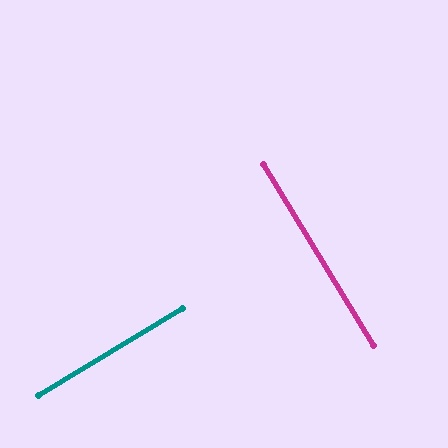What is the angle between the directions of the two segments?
Approximately 90 degrees.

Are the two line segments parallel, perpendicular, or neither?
Perpendicular — they meet at approximately 90°.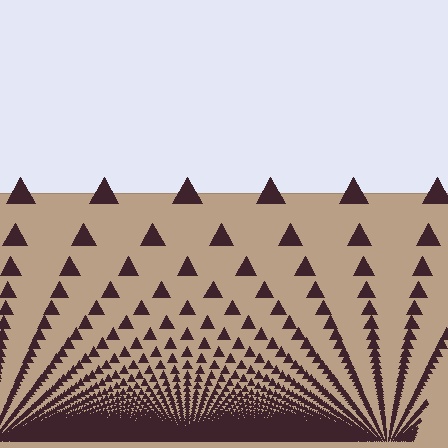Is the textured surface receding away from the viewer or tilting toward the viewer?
The surface appears to tilt toward the viewer. Texture elements get larger and sparser toward the top.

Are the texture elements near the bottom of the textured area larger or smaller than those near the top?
Smaller. The gradient is inverted — elements near the bottom are smaller and denser.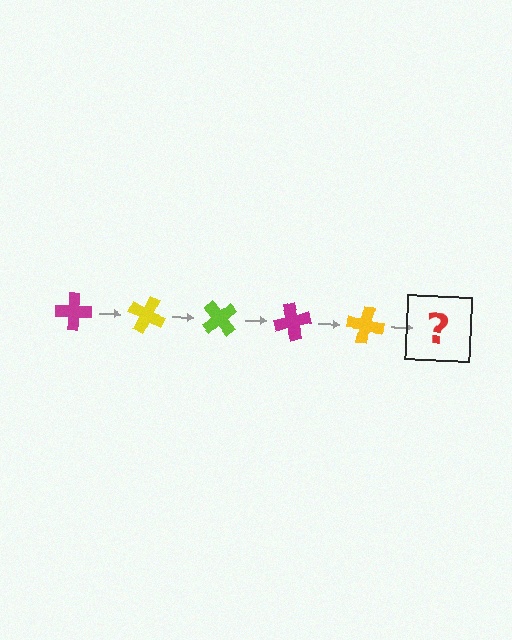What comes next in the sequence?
The next element should be a lime cross, rotated 125 degrees from the start.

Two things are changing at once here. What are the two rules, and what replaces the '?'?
The two rules are that it rotates 25 degrees each step and the color cycles through magenta, yellow, and lime. The '?' should be a lime cross, rotated 125 degrees from the start.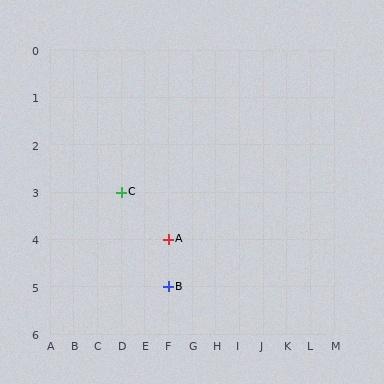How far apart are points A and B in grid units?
Points A and B are 1 row apart.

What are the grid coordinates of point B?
Point B is at grid coordinates (F, 5).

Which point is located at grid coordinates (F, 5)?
Point B is at (F, 5).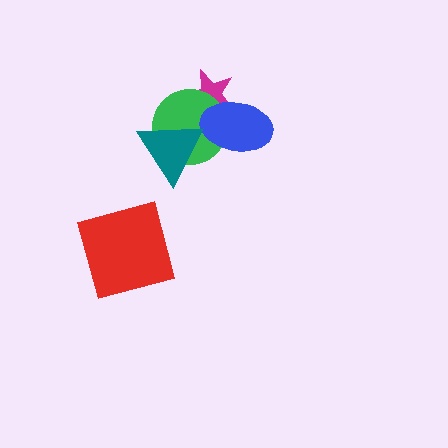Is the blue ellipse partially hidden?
No, no other shape covers it.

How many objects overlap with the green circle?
3 objects overlap with the green circle.